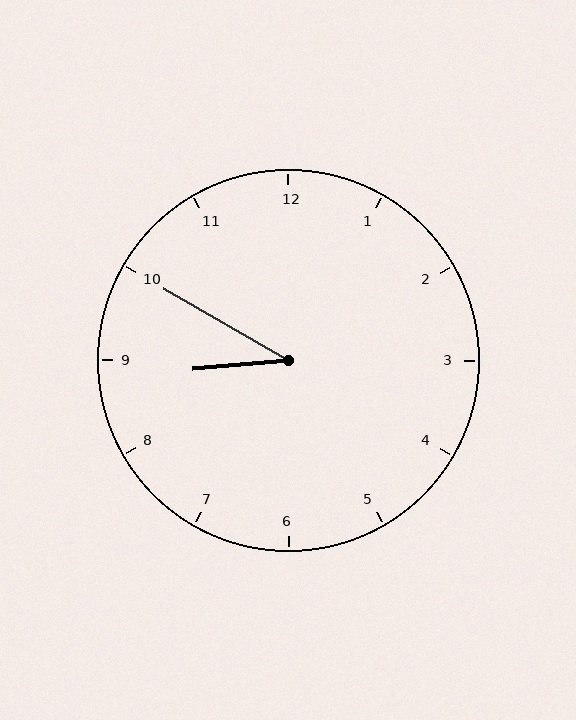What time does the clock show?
8:50.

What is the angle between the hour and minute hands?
Approximately 35 degrees.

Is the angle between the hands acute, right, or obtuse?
It is acute.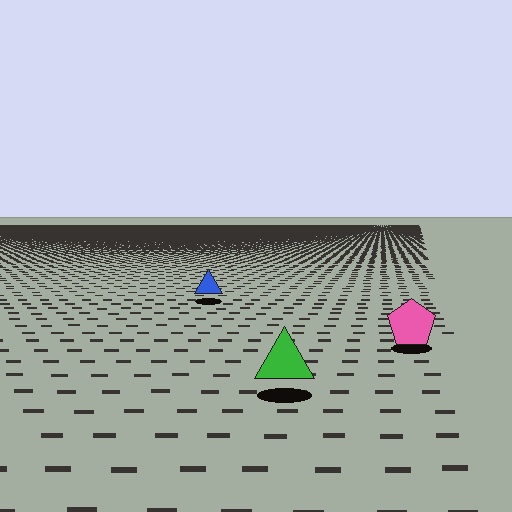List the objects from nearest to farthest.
From nearest to farthest: the green triangle, the pink pentagon, the blue triangle.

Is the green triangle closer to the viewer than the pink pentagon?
Yes. The green triangle is closer — you can tell from the texture gradient: the ground texture is coarser near it.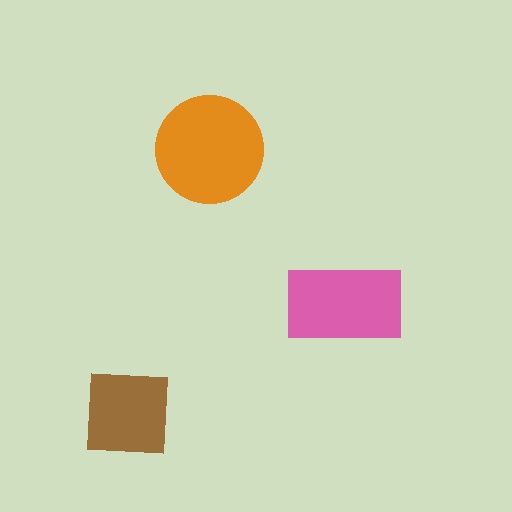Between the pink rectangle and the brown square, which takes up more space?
The pink rectangle.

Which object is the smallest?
The brown square.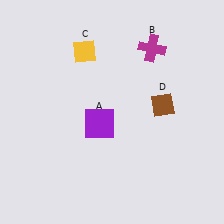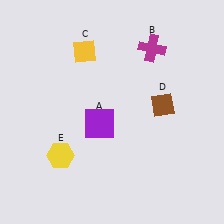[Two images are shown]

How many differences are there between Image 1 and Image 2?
There is 1 difference between the two images.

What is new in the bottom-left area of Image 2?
A yellow hexagon (E) was added in the bottom-left area of Image 2.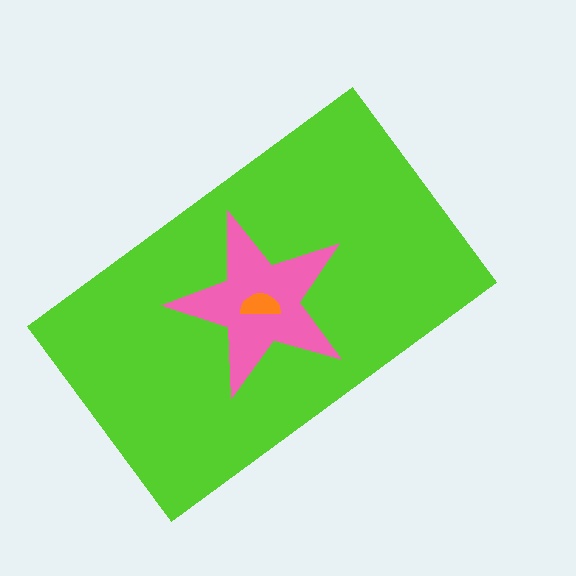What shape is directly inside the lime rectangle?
The pink star.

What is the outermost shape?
The lime rectangle.